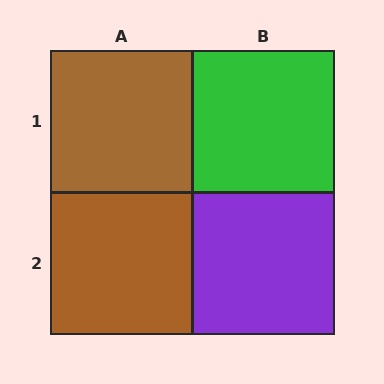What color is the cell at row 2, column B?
Purple.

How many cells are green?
1 cell is green.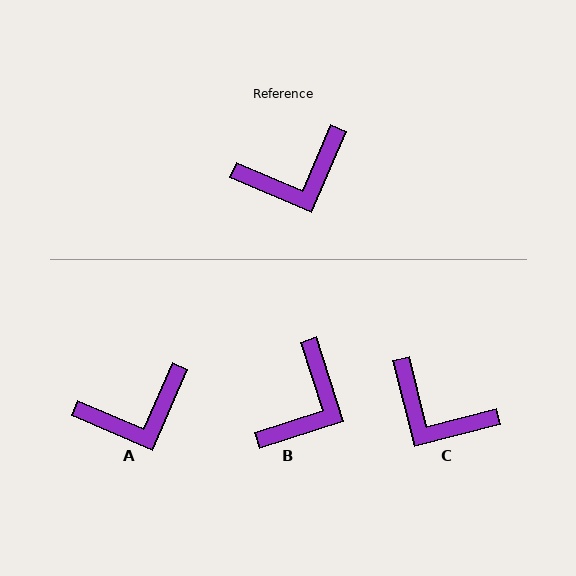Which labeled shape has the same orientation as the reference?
A.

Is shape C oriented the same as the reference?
No, it is off by about 52 degrees.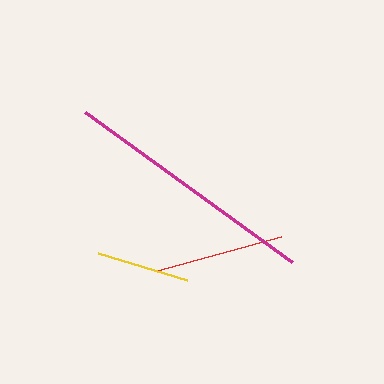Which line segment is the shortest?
The yellow line is the shortest at approximately 92 pixels.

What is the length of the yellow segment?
The yellow segment is approximately 92 pixels long.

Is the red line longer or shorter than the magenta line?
The magenta line is longer than the red line.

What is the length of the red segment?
The red segment is approximately 129 pixels long.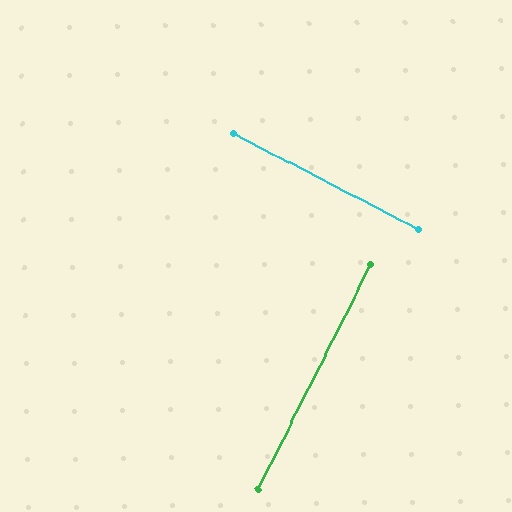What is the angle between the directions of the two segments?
Approximately 89 degrees.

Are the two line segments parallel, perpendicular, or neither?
Perpendicular — they meet at approximately 89°.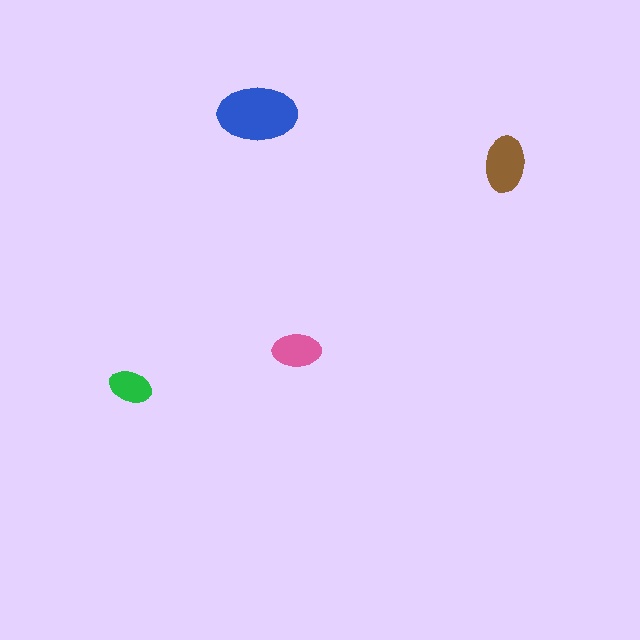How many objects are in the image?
There are 4 objects in the image.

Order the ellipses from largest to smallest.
the blue one, the brown one, the pink one, the green one.